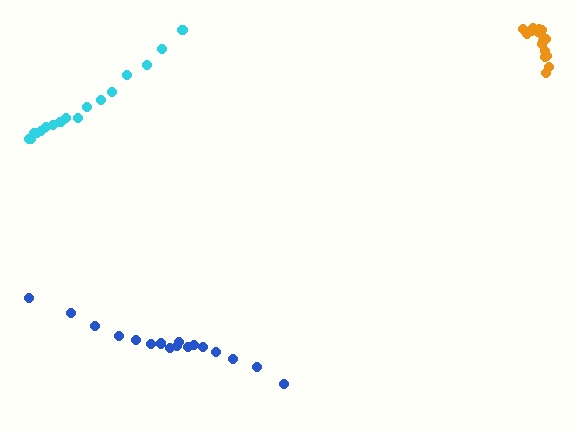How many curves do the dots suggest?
There are 3 distinct paths.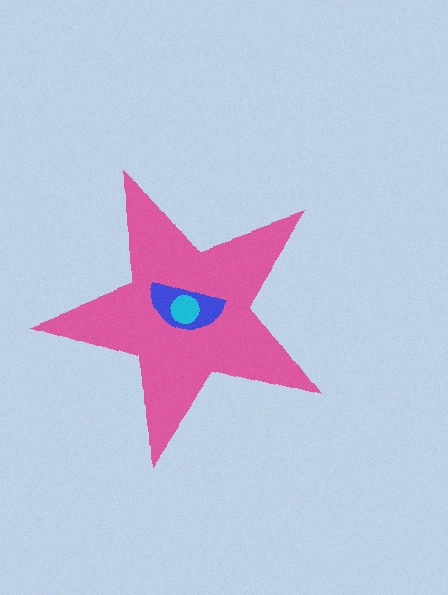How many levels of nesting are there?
3.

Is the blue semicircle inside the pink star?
Yes.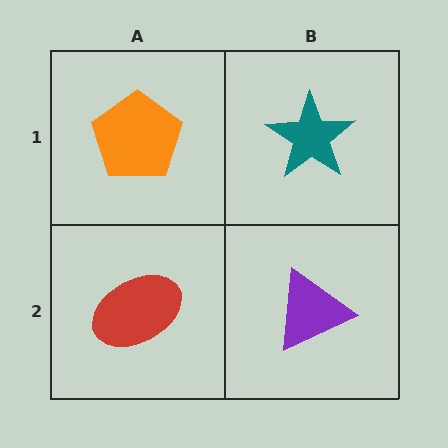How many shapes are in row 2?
2 shapes.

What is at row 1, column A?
An orange pentagon.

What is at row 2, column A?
A red ellipse.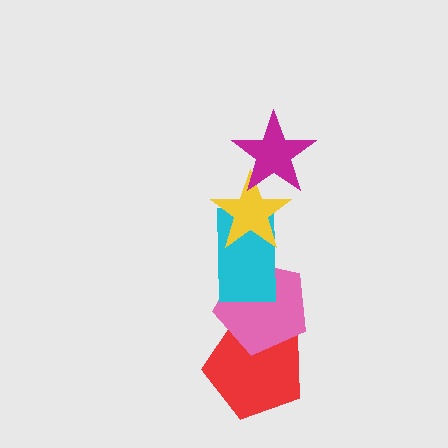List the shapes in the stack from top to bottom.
From top to bottom: the magenta star, the yellow star, the cyan rectangle, the pink pentagon, the red pentagon.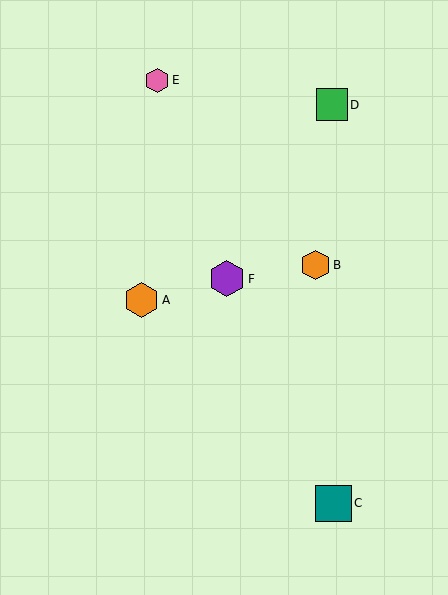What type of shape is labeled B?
Shape B is an orange hexagon.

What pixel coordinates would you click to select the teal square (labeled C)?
Click at (333, 503) to select the teal square C.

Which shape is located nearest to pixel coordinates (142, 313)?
The orange hexagon (labeled A) at (141, 300) is nearest to that location.